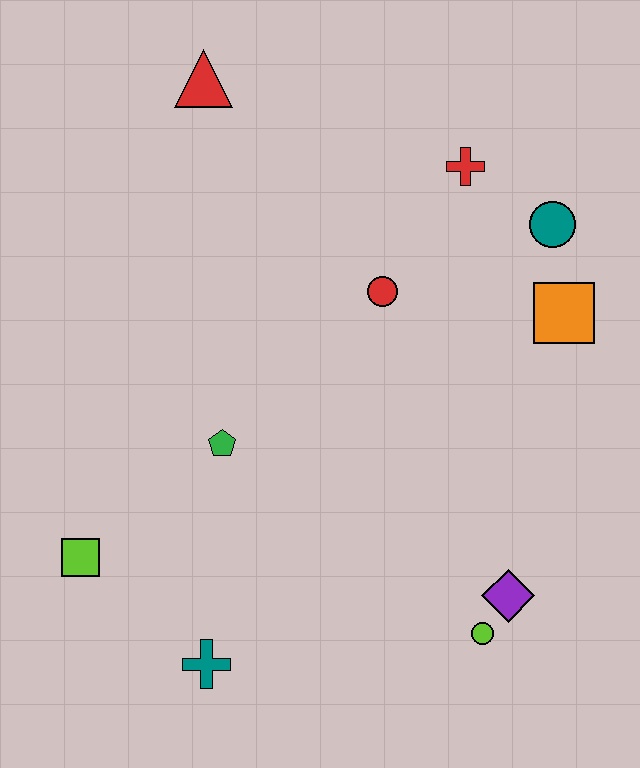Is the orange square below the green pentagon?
No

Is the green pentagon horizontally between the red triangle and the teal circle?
Yes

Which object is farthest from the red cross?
The teal cross is farthest from the red cross.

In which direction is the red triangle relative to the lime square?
The red triangle is above the lime square.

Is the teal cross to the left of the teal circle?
Yes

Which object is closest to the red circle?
The red cross is closest to the red circle.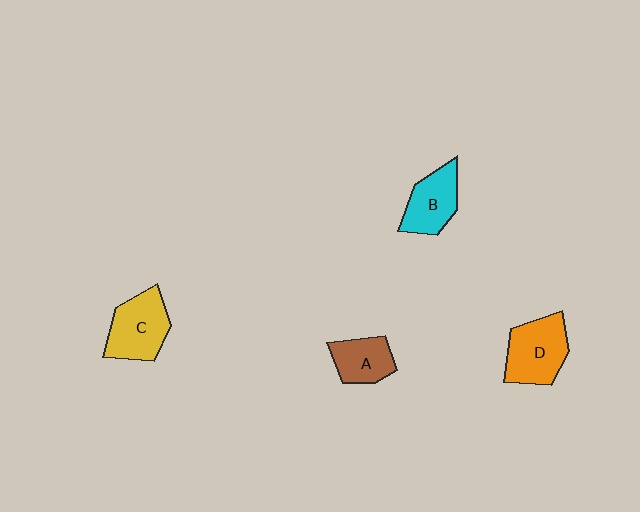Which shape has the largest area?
Shape D (orange).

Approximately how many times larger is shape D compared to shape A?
Approximately 1.5 times.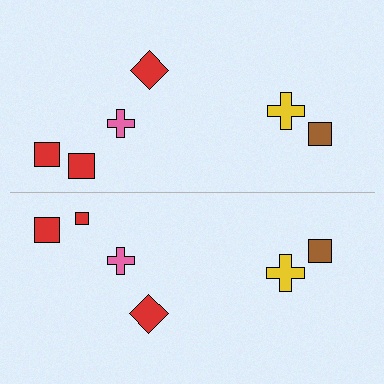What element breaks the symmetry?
The red square on the bottom side has a different size than its mirror counterpart.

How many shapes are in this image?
There are 12 shapes in this image.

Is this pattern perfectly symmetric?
No, the pattern is not perfectly symmetric. The red square on the bottom side has a different size than its mirror counterpart.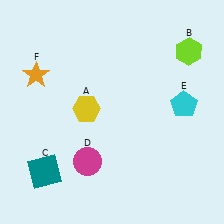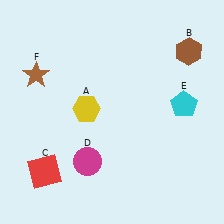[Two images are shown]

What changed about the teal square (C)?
In Image 1, C is teal. In Image 2, it changed to red.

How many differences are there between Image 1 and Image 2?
There are 3 differences between the two images.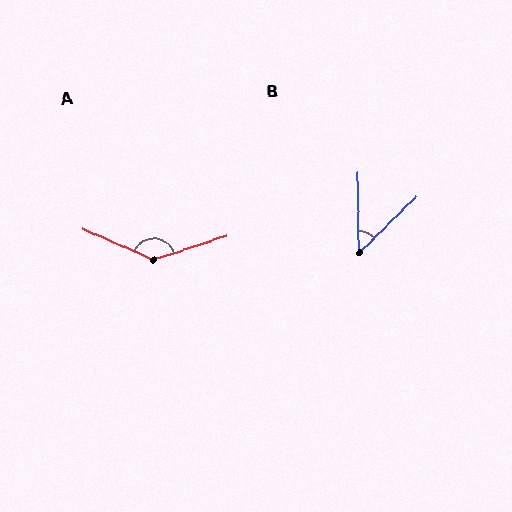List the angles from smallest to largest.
B (46°), A (138°).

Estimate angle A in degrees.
Approximately 138 degrees.